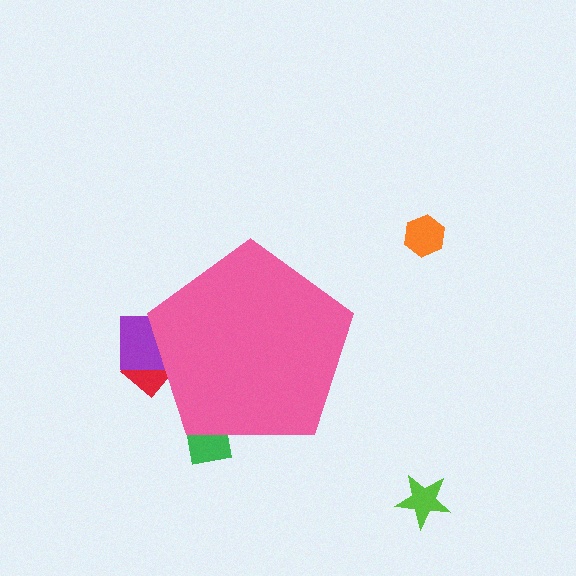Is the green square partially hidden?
Yes, the green square is partially hidden behind the pink pentagon.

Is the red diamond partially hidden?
Yes, the red diamond is partially hidden behind the pink pentagon.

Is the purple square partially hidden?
Yes, the purple square is partially hidden behind the pink pentagon.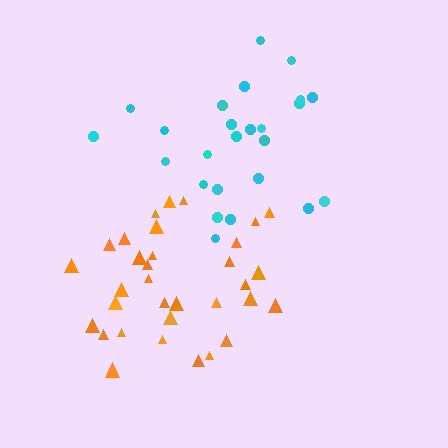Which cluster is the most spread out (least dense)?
Cyan.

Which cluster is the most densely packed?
Orange.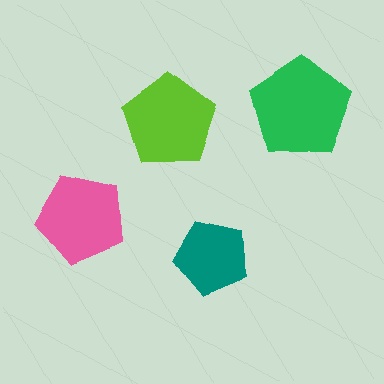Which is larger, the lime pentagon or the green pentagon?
The green one.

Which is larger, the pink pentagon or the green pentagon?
The green one.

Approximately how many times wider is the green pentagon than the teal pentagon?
About 1.5 times wider.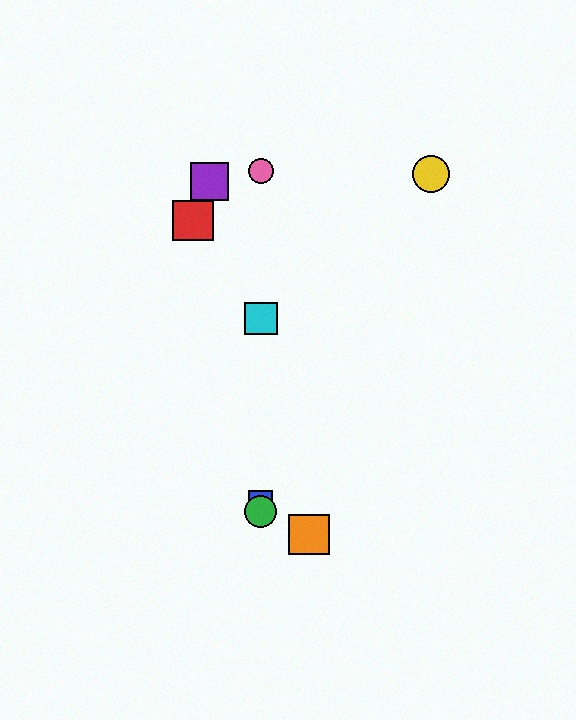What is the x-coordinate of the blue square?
The blue square is at x≈261.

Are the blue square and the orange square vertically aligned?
No, the blue square is at x≈261 and the orange square is at x≈309.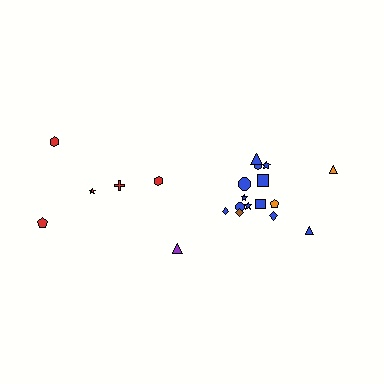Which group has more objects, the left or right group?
The right group.